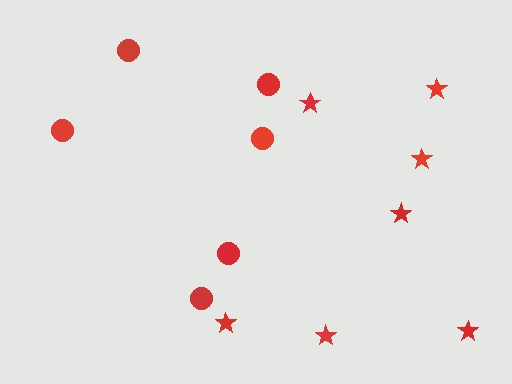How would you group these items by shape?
There are 2 groups: one group of circles (6) and one group of stars (7).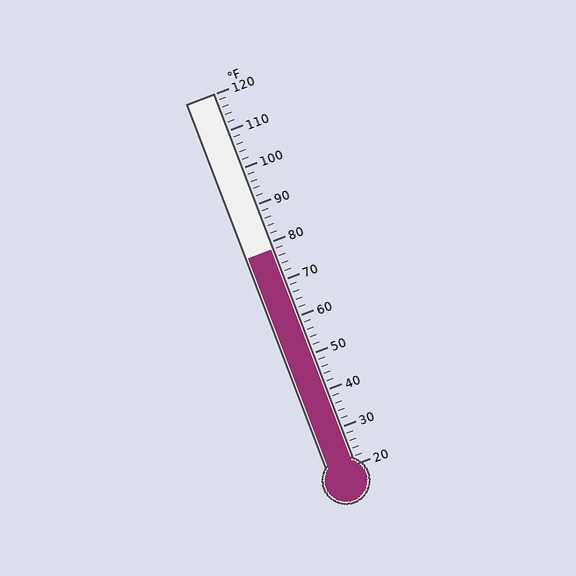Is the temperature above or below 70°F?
The temperature is above 70°F.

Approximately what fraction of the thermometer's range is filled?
The thermometer is filled to approximately 60% of its range.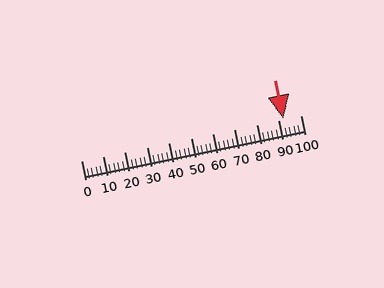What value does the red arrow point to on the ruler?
The red arrow points to approximately 92.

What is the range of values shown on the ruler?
The ruler shows values from 0 to 100.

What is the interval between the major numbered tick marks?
The major tick marks are spaced 10 units apart.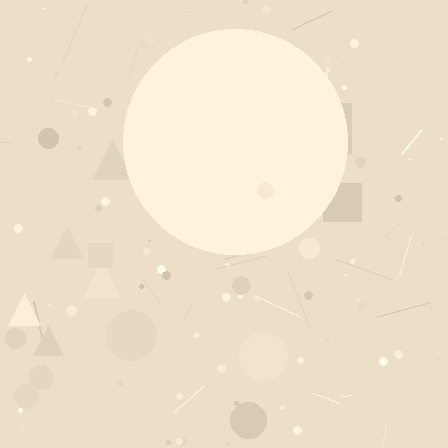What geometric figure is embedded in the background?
A circle is embedded in the background.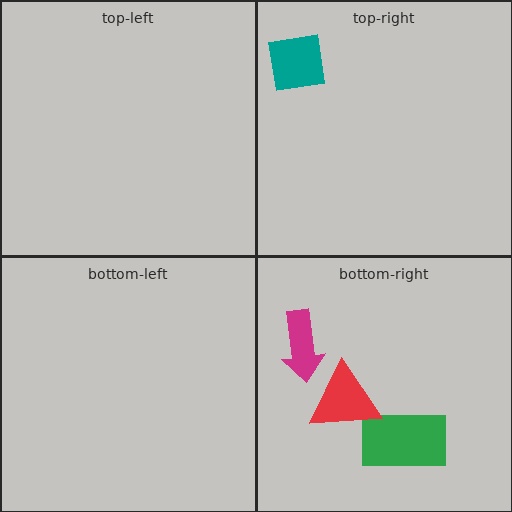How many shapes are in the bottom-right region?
3.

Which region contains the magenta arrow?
The bottom-right region.